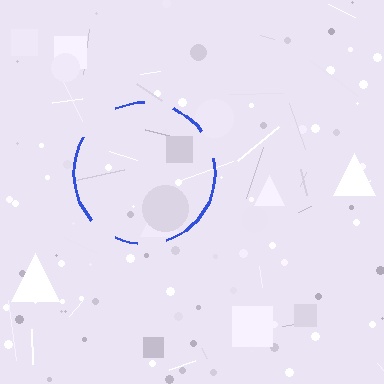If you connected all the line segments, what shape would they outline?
They would outline a circle.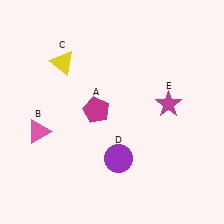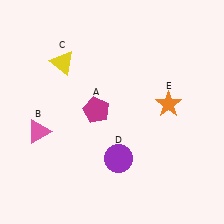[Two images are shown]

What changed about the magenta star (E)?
In Image 1, E is magenta. In Image 2, it changed to orange.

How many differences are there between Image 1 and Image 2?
There is 1 difference between the two images.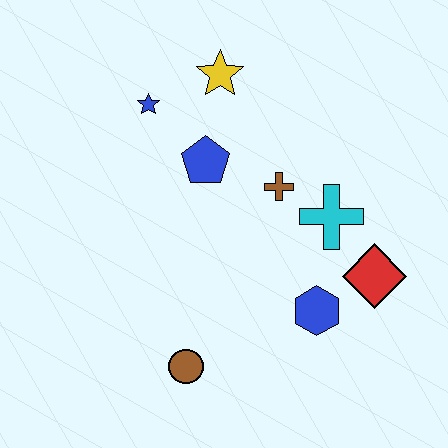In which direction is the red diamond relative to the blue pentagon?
The red diamond is to the right of the blue pentagon.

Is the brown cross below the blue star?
Yes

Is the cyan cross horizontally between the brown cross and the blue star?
No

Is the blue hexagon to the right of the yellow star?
Yes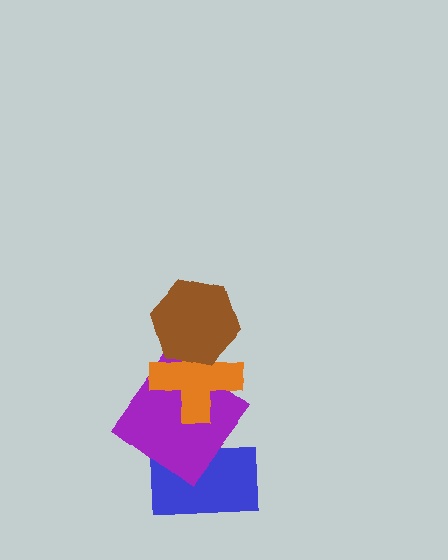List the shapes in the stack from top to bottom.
From top to bottom: the brown hexagon, the orange cross, the purple diamond, the blue rectangle.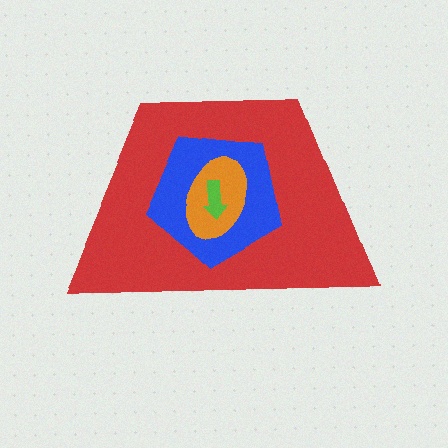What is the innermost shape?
The lime arrow.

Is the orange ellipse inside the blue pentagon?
Yes.